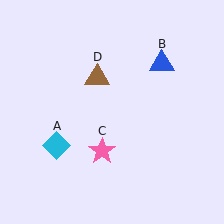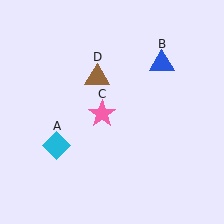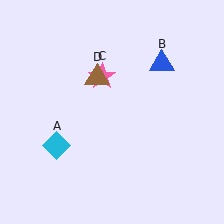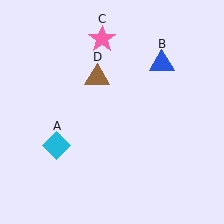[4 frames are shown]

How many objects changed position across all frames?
1 object changed position: pink star (object C).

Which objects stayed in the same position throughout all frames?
Cyan diamond (object A) and blue triangle (object B) and brown triangle (object D) remained stationary.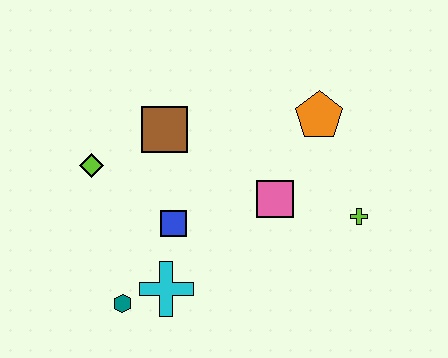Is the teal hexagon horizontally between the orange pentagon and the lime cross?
No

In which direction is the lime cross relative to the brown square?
The lime cross is to the right of the brown square.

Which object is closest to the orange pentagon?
The pink square is closest to the orange pentagon.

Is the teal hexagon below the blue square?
Yes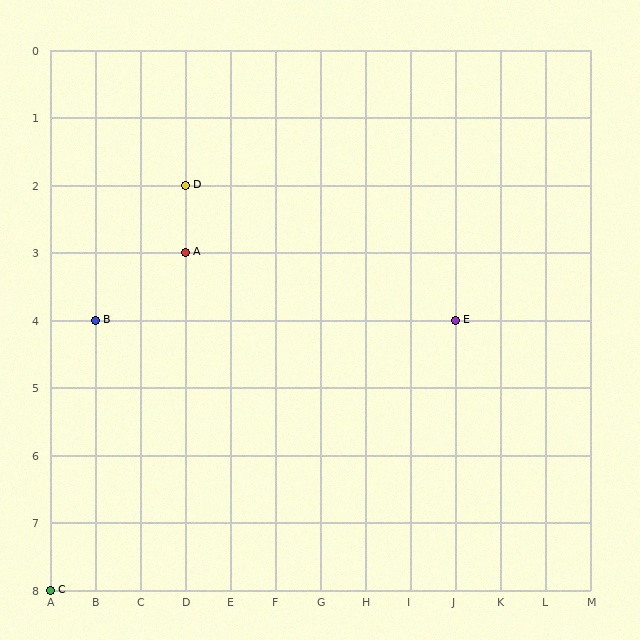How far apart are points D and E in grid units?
Points D and E are 6 columns and 2 rows apart (about 6.3 grid units diagonally).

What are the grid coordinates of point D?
Point D is at grid coordinates (D, 2).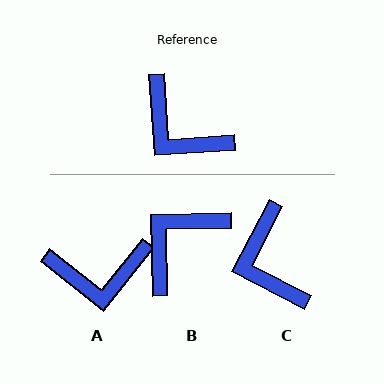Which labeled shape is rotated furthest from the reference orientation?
B, about 92 degrees away.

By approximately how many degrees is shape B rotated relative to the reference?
Approximately 92 degrees clockwise.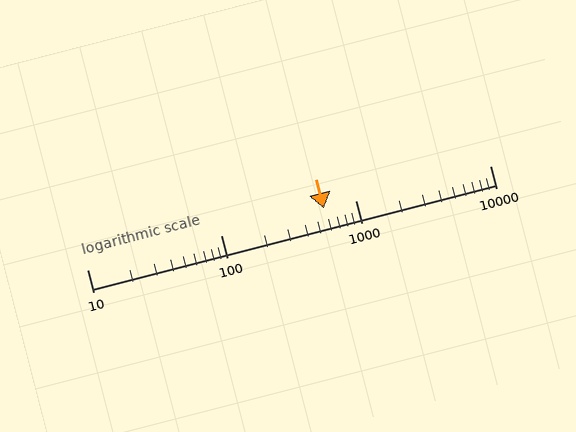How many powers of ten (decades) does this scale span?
The scale spans 3 decades, from 10 to 10000.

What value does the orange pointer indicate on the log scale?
The pointer indicates approximately 580.